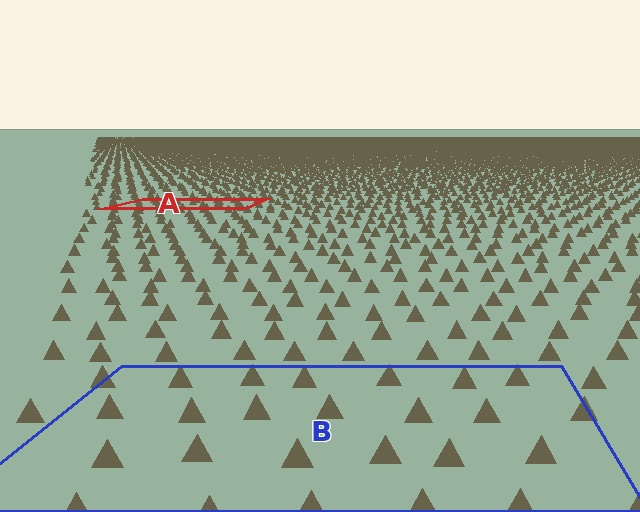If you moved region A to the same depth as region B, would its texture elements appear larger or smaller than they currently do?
They would appear larger. At a closer depth, the same texture elements are projected at a bigger on-screen size.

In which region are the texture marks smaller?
The texture marks are smaller in region A, because it is farther away.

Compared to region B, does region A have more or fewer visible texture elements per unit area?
Region A has more texture elements per unit area — they are packed more densely because it is farther away.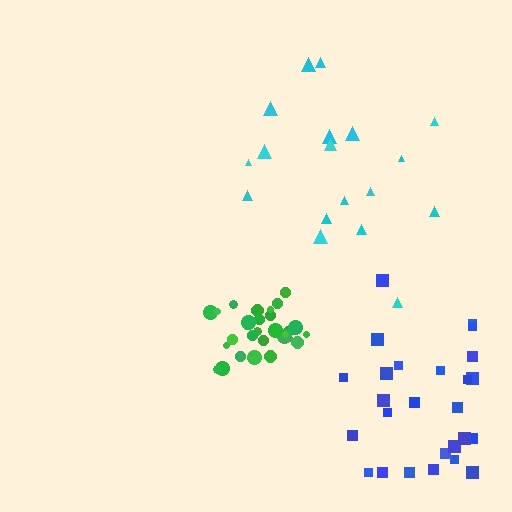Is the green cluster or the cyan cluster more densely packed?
Green.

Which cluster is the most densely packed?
Green.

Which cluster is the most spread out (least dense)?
Cyan.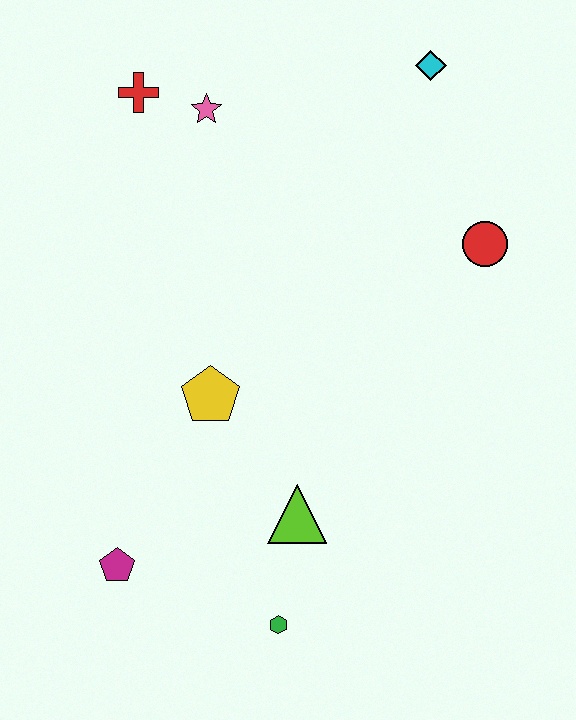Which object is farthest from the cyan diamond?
The magenta pentagon is farthest from the cyan diamond.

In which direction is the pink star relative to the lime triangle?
The pink star is above the lime triangle.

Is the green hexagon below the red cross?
Yes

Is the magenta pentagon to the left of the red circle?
Yes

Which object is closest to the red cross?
The pink star is closest to the red cross.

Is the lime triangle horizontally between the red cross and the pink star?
No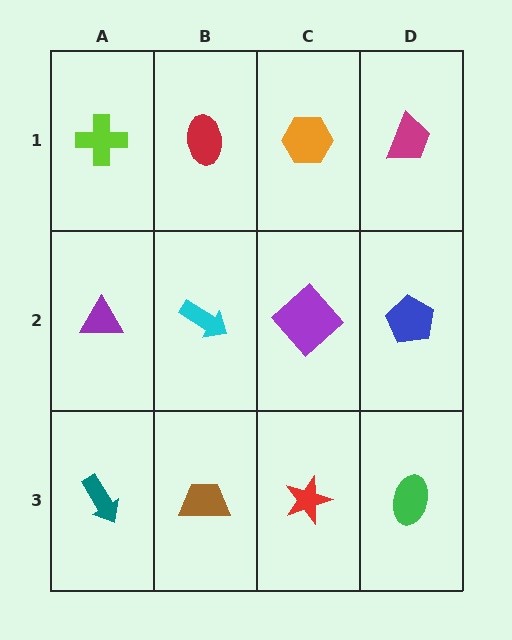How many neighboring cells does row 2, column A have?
3.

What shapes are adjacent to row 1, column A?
A purple triangle (row 2, column A), a red ellipse (row 1, column B).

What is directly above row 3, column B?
A cyan arrow.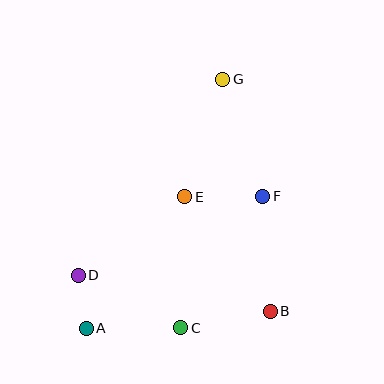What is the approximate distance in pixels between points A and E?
The distance between A and E is approximately 164 pixels.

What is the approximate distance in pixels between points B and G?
The distance between B and G is approximately 237 pixels.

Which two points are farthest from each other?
Points A and G are farthest from each other.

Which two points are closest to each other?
Points A and D are closest to each other.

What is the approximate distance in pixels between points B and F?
The distance between B and F is approximately 115 pixels.